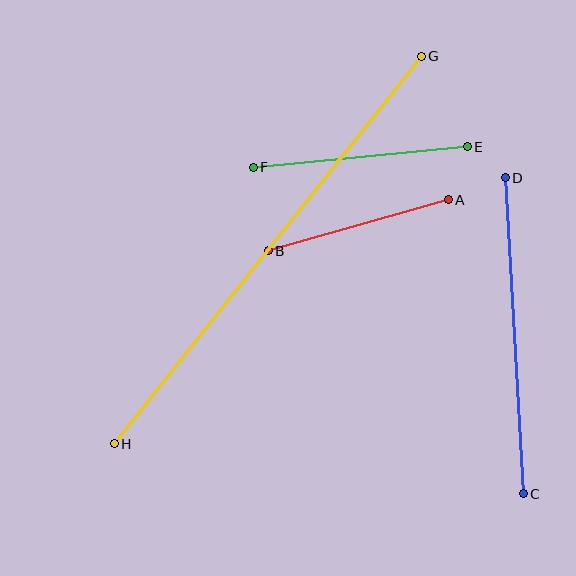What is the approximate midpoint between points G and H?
The midpoint is at approximately (268, 250) pixels.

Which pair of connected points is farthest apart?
Points G and H are farthest apart.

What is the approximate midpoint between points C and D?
The midpoint is at approximately (514, 336) pixels.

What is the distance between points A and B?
The distance is approximately 187 pixels.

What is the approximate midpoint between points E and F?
The midpoint is at approximately (360, 157) pixels.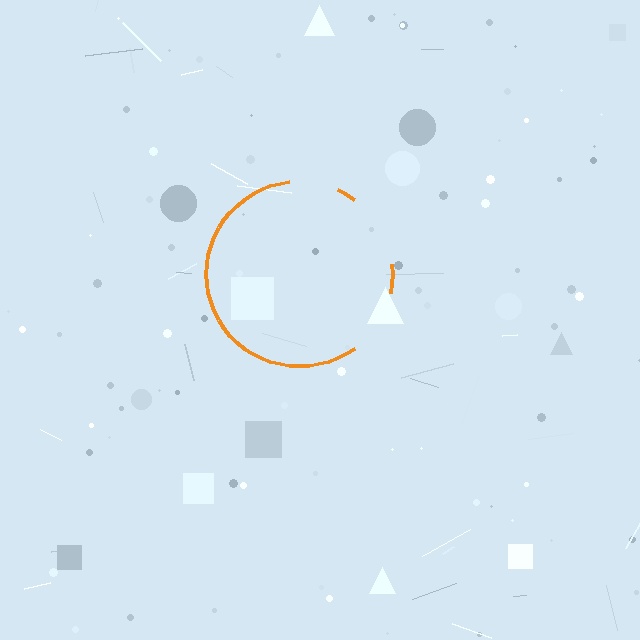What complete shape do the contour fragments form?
The contour fragments form a circle.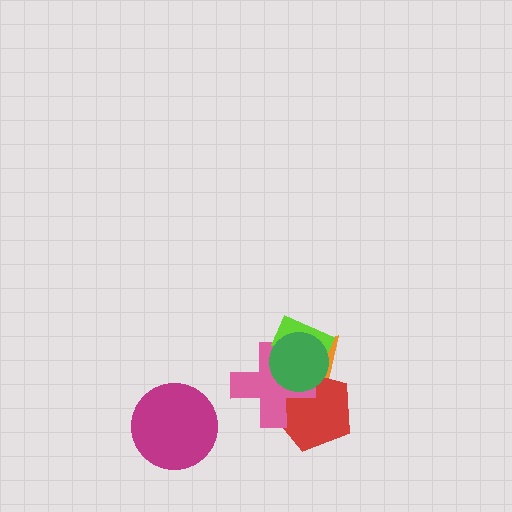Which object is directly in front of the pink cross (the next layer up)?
The lime rectangle is directly in front of the pink cross.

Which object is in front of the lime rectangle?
The green circle is in front of the lime rectangle.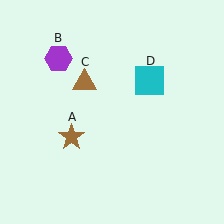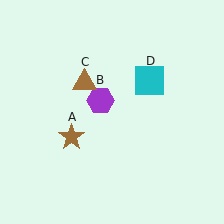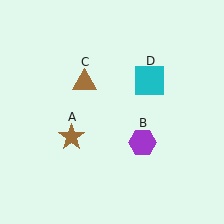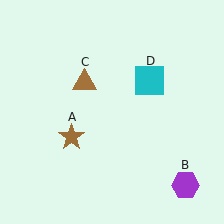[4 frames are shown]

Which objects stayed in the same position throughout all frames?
Brown star (object A) and brown triangle (object C) and cyan square (object D) remained stationary.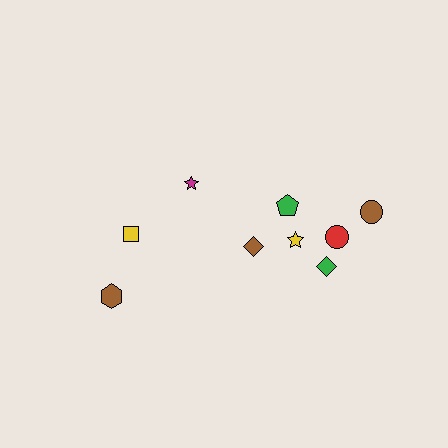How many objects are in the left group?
There are 3 objects.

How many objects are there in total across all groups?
There are 9 objects.